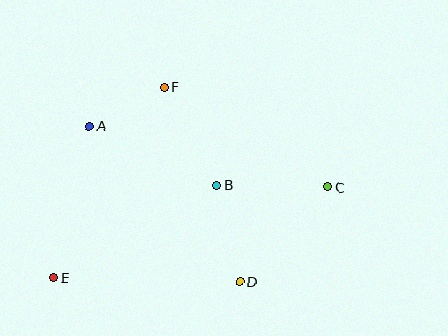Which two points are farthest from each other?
Points C and E are farthest from each other.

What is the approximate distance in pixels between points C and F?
The distance between C and F is approximately 191 pixels.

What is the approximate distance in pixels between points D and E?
The distance between D and E is approximately 187 pixels.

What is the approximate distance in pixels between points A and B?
The distance between A and B is approximately 140 pixels.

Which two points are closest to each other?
Points A and F are closest to each other.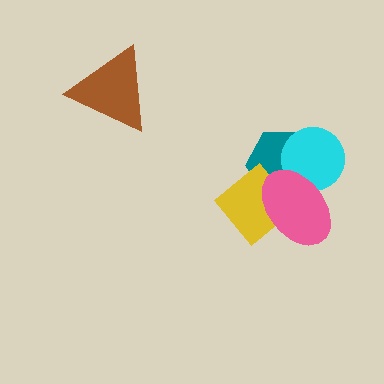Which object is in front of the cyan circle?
The pink ellipse is in front of the cyan circle.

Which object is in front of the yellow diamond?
The pink ellipse is in front of the yellow diamond.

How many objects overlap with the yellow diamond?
2 objects overlap with the yellow diamond.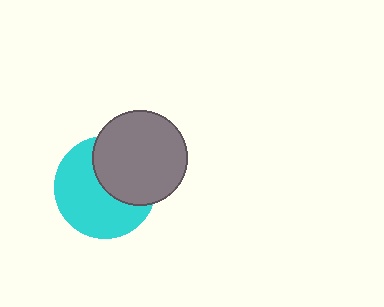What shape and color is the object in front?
The object in front is a gray circle.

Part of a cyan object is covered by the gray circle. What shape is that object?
It is a circle.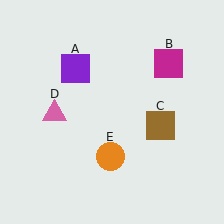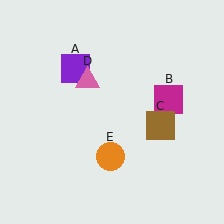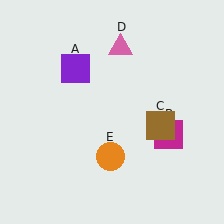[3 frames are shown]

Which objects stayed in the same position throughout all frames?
Purple square (object A) and brown square (object C) and orange circle (object E) remained stationary.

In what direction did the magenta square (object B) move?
The magenta square (object B) moved down.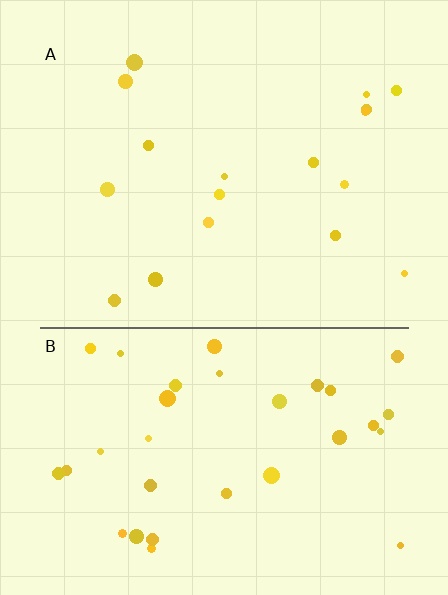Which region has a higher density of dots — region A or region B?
B (the bottom).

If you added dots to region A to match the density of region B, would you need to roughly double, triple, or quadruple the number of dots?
Approximately double.